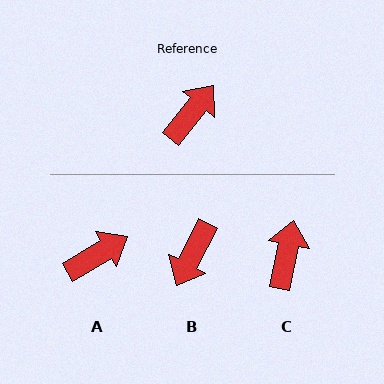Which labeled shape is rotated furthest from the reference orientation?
B, about 168 degrees away.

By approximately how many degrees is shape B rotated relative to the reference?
Approximately 168 degrees clockwise.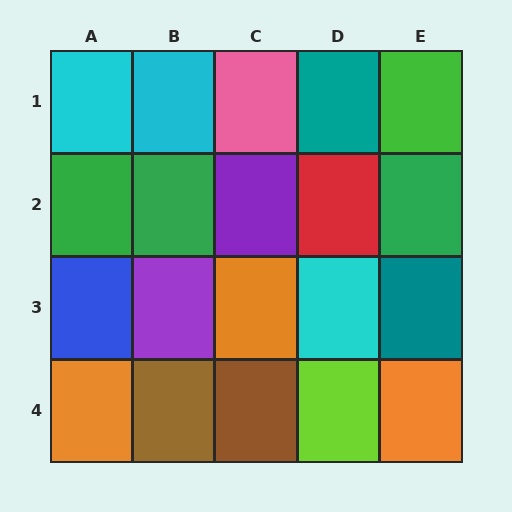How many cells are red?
1 cell is red.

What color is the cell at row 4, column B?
Brown.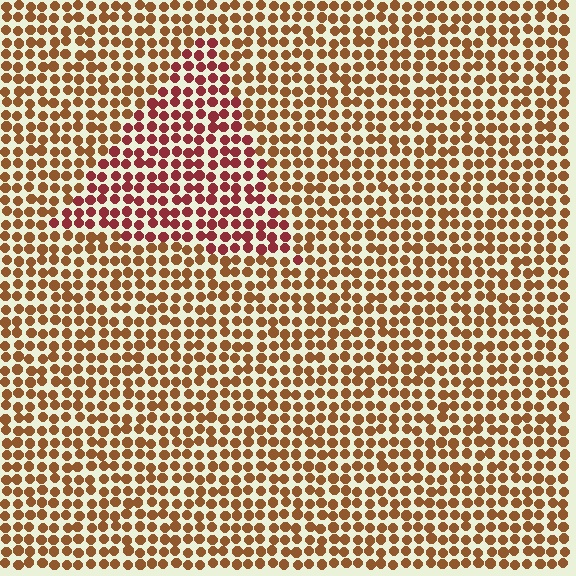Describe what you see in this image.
The image is filled with small brown elements in a uniform arrangement. A triangle-shaped region is visible where the elements are tinted to a slightly different hue, forming a subtle color boundary.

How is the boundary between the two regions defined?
The boundary is defined purely by a slight shift in hue (about 32 degrees). Spacing, size, and orientation are identical on both sides.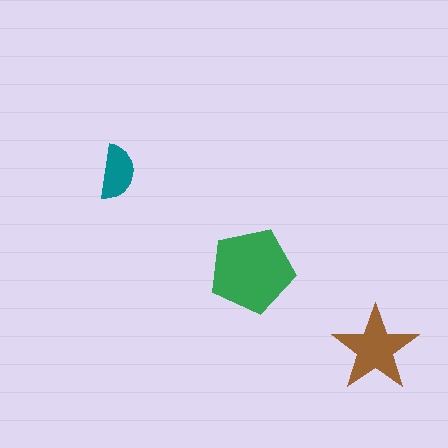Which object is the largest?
The green pentagon.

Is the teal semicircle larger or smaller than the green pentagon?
Smaller.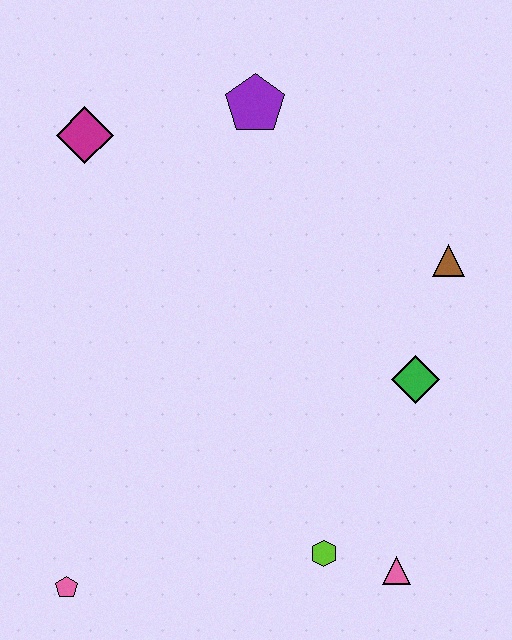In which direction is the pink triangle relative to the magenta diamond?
The pink triangle is below the magenta diamond.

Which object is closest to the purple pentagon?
The magenta diamond is closest to the purple pentagon.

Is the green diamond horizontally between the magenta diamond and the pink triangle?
No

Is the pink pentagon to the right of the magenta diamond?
No